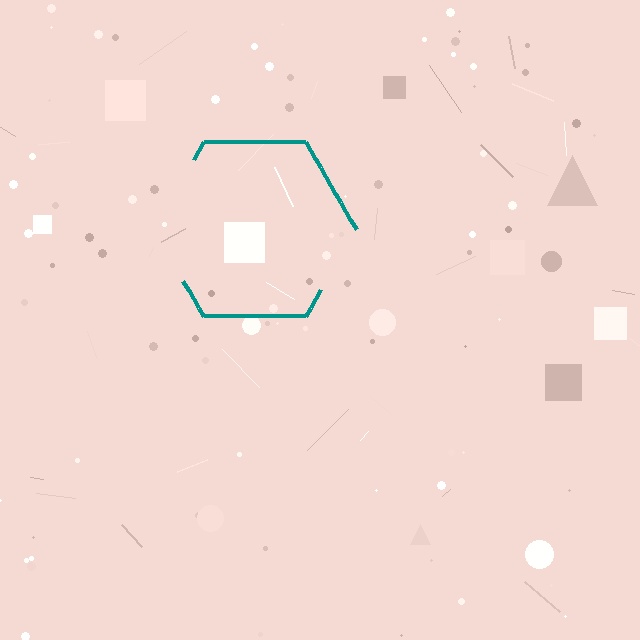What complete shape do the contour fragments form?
The contour fragments form a hexagon.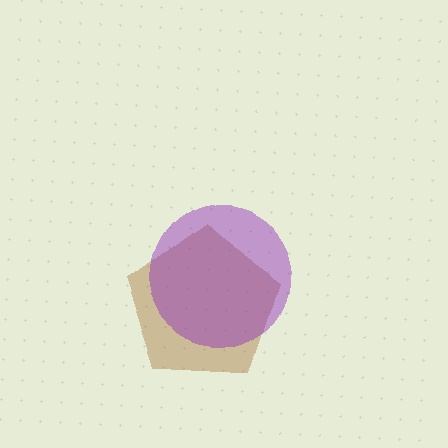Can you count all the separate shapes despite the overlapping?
Yes, there are 2 separate shapes.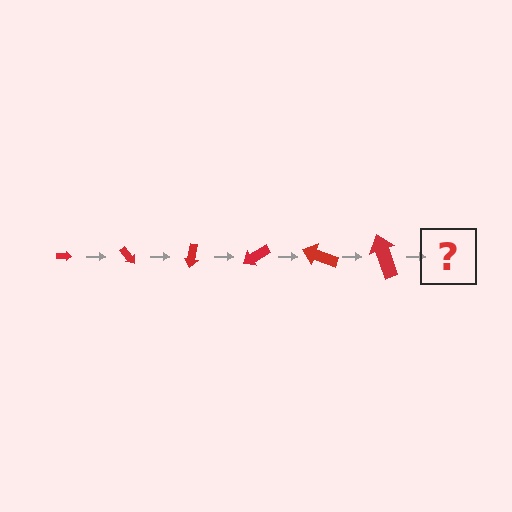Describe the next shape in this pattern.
It should be an arrow, larger than the previous one and rotated 300 degrees from the start.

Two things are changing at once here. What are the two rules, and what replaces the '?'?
The two rules are that the arrow grows larger each step and it rotates 50 degrees each step. The '?' should be an arrow, larger than the previous one and rotated 300 degrees from the start.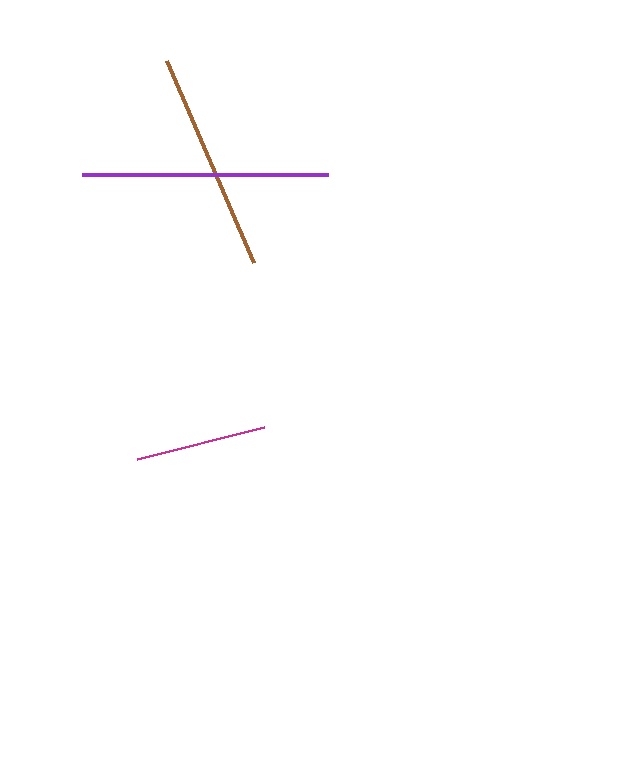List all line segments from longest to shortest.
From longest to shortest: purple, brown, magenta.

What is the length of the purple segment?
The purple segment is approximately 246 pixels long.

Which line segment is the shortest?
The magenta line is the shortest at approximately 131 pixels.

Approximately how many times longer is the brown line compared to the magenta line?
The brown line is approximately 1.7 times the length of the magenta line.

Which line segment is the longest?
The purple line is the longest at approximately 246 pixels.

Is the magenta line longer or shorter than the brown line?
The brown line is longer than the magenta line.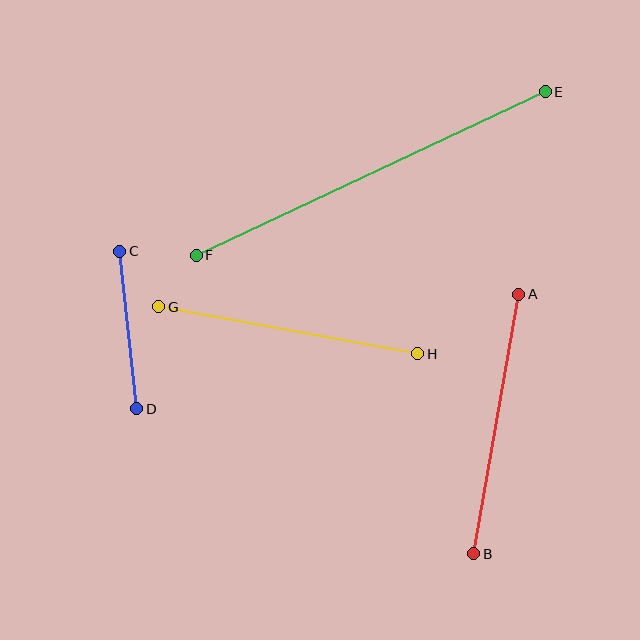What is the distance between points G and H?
The distance is approximately 263 pixels.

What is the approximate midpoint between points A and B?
The midpoint is at approximately (496, 424) pixels.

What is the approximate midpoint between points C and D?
The midpoint is at approximately (128, 330) pixels.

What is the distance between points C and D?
The distance is approximately 158 pixels.